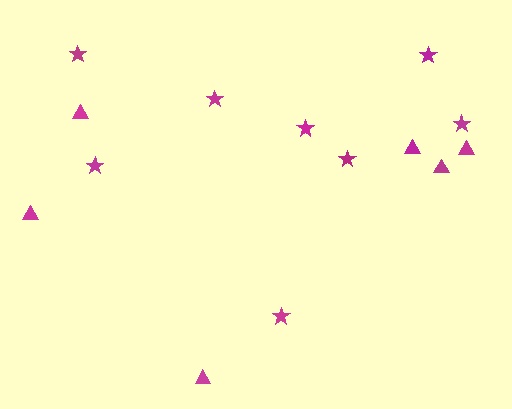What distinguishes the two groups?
There are 2 groups: one group of stars (8) and one group of triangles (6).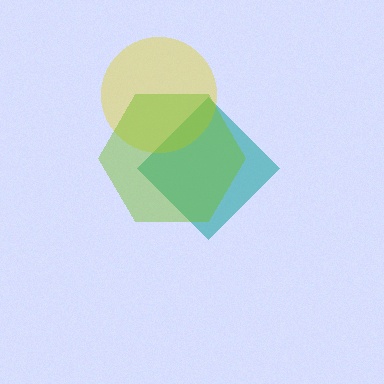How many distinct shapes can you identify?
There are 3 distinct shapes: a teal diamond, a yellow circle, a lime hexagon.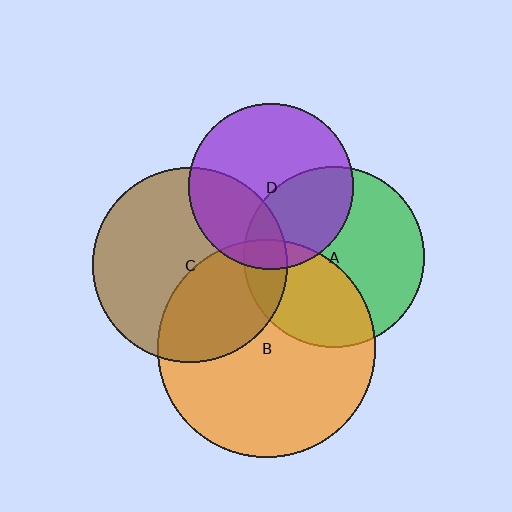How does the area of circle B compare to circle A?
Approximately 1.5 times.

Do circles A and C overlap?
Yes.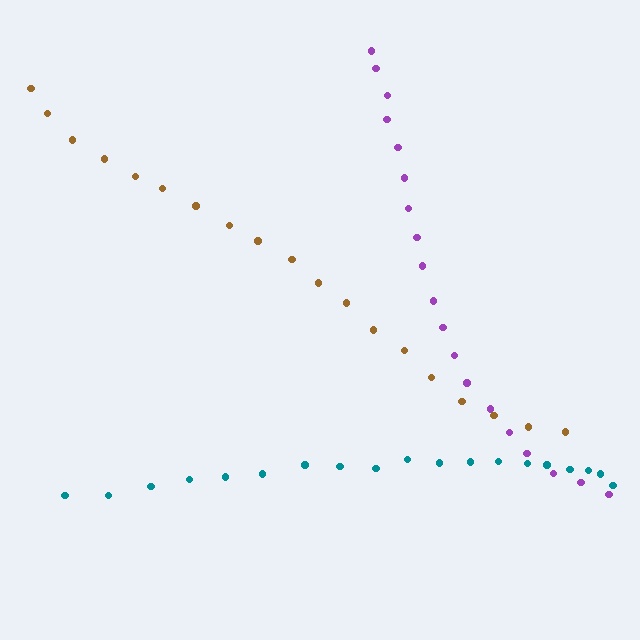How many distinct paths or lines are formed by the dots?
There are 3 distinct paths.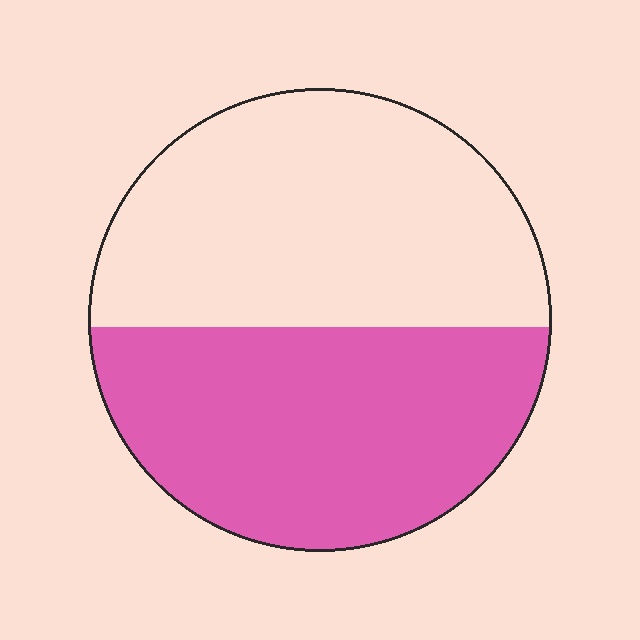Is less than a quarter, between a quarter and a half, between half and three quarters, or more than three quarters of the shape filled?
Between a quarter and a half.